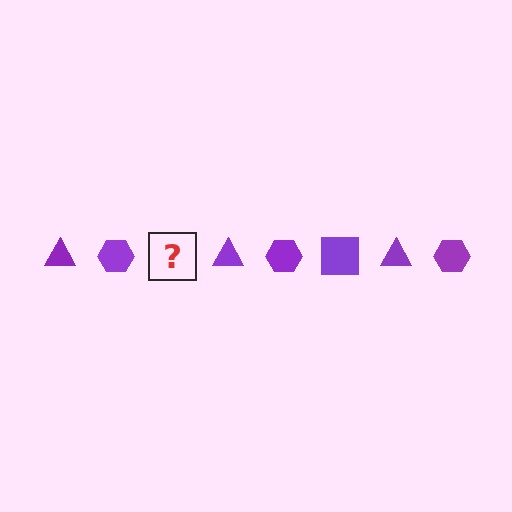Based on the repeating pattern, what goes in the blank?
The blank should be a purple square.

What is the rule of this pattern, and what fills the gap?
The rule is that the pattern cycles through triangle, hexagon, square shapes in purple. The gap should be filled with a purple square.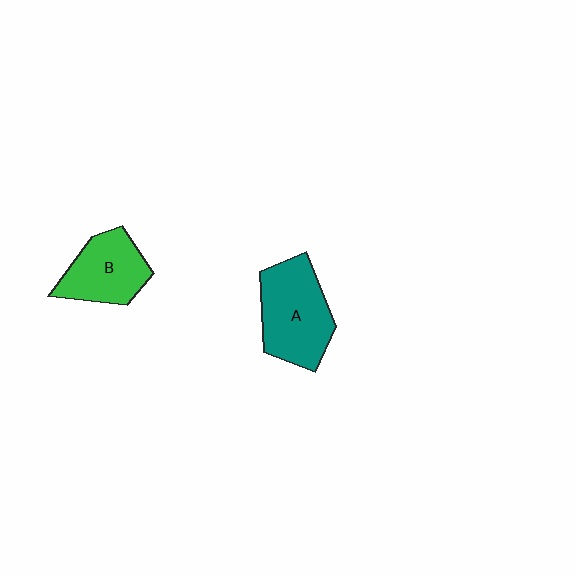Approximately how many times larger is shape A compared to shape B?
Approximately 1.3 times.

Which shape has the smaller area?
Shape B (green).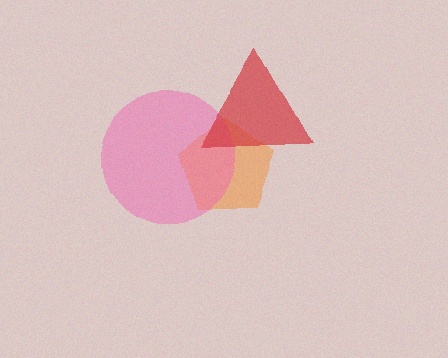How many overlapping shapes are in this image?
There are 3 overlapping shapes in the image.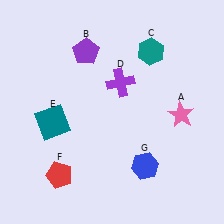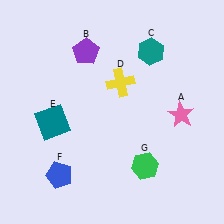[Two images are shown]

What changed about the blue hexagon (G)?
In Image 1, G is blue. In Image 2, it changed to green.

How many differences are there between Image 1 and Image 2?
There are 3 differences between the two images.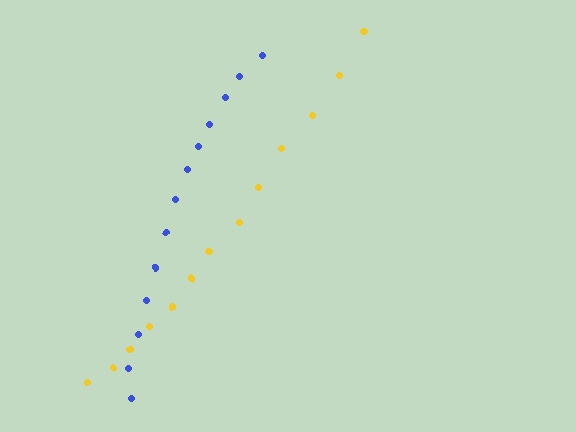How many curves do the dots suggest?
There are 2 distinct paths.